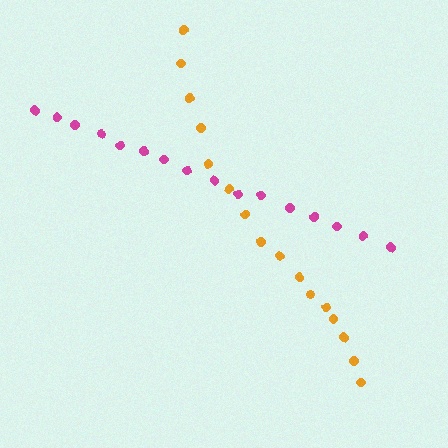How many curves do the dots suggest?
There are 2 distinct paths.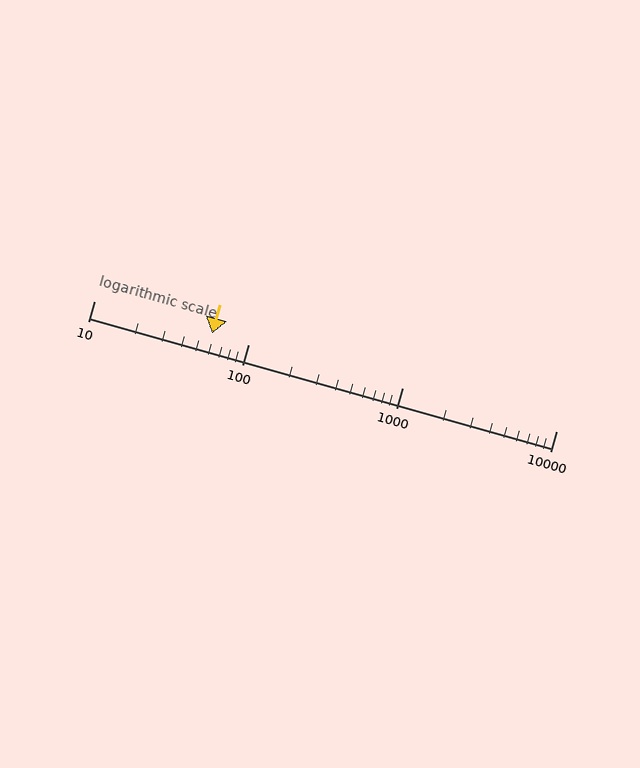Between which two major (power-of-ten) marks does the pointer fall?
The pointer is between 10 and 100.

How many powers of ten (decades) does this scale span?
The scale spans 3 decades, from 10 to 10000.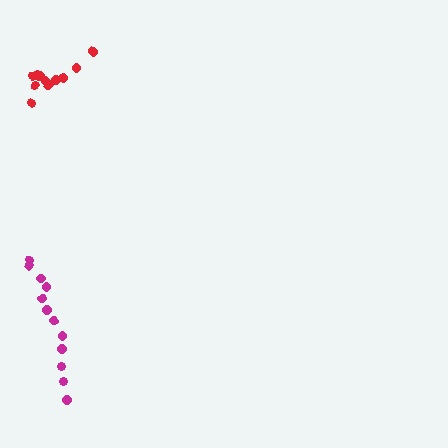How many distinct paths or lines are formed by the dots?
There are 2 distinct paths.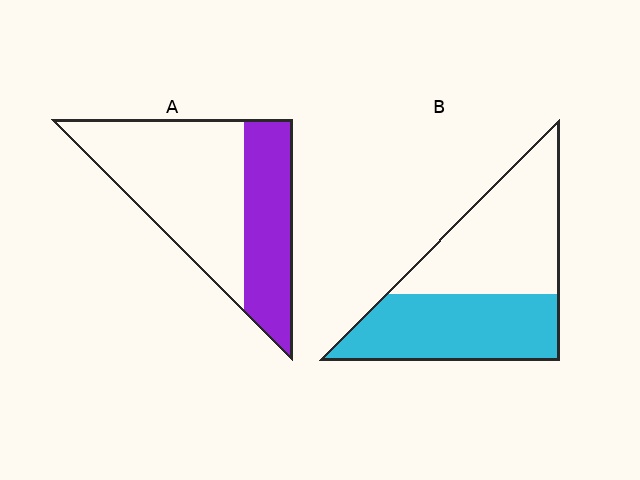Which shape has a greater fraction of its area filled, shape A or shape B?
Shape B.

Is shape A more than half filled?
No.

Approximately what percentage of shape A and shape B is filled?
A is approximately 35% and B is approximately 50%.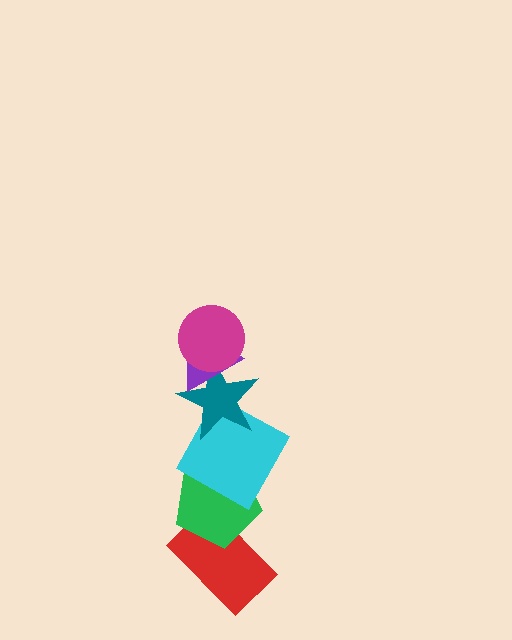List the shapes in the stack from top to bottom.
From top to bottom: the magenta circle, the purple triangle, the teal star, the cyan square, the green pentagon, the red rectangle.